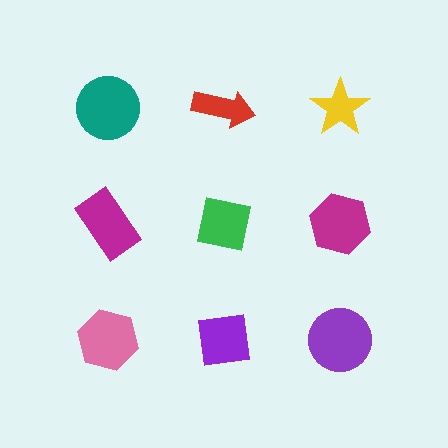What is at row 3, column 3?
A purple circle.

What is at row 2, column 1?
A magenta rectangle.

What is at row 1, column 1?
A teal circle.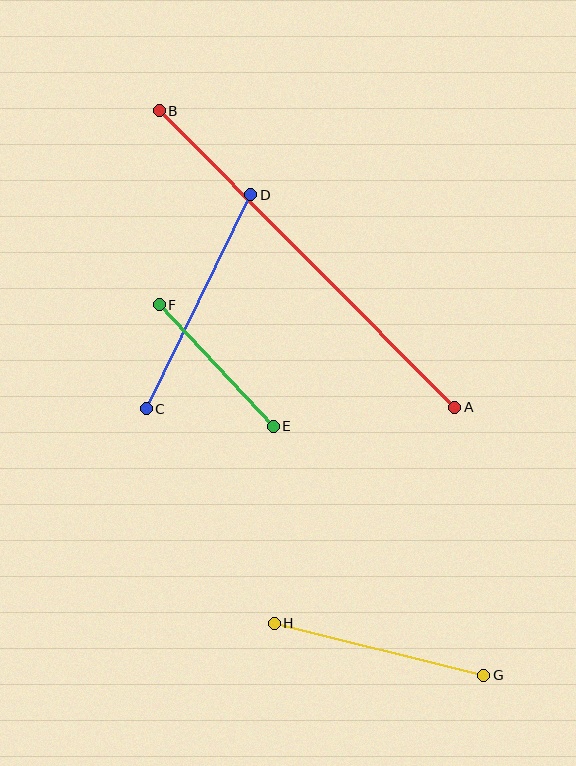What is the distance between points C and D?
The distance is approximately 238 pixels.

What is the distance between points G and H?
The distance is approximately 216 pixels.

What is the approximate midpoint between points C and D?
The midpoint is at approximately (198, 302) pixels.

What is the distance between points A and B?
The distance is approximately 419 pixels.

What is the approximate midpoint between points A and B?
The midpoint is at approximately (307, 259) pixels.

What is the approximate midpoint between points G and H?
The midpoint is at approximately (379, 649) pixels.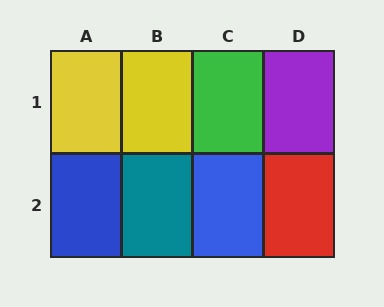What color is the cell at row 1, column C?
Green.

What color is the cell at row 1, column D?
Purple.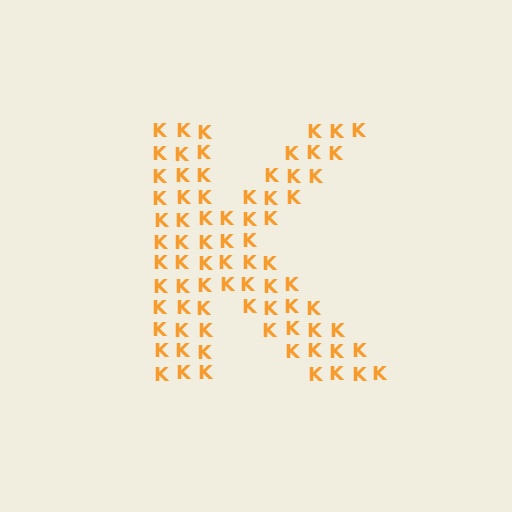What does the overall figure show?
The overall figure shows the letter K.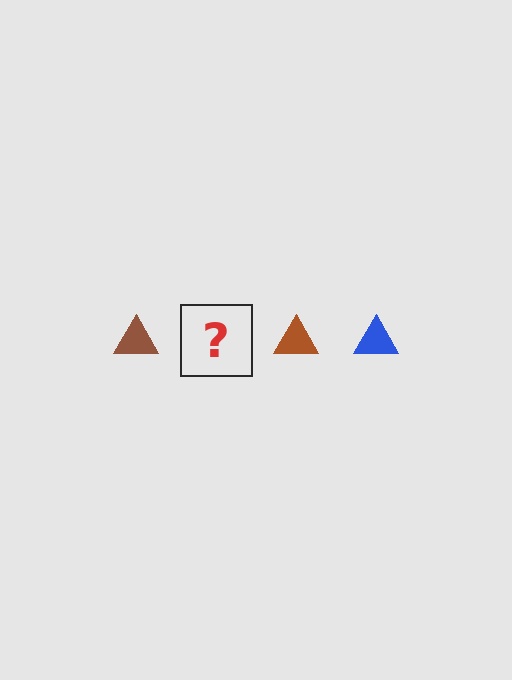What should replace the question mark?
The question mark should be replaced with a blue triangle.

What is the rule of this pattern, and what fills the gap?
The rule is that the pattern cycles through brown, blue triangles. The gap should be filled with a blue triangle.